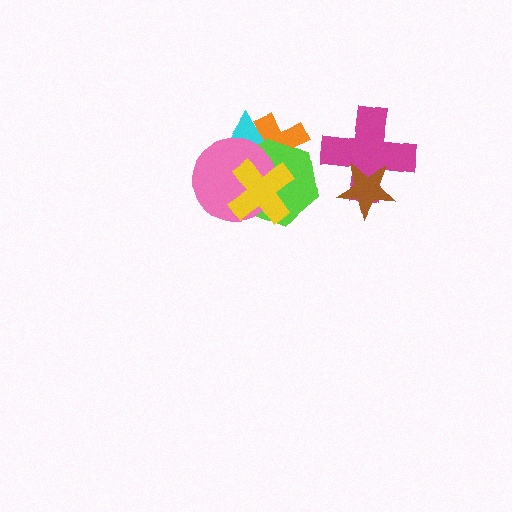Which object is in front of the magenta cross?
The brown star is in front of the magenta cross.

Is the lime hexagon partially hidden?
Yes, it is partially covered by another shape.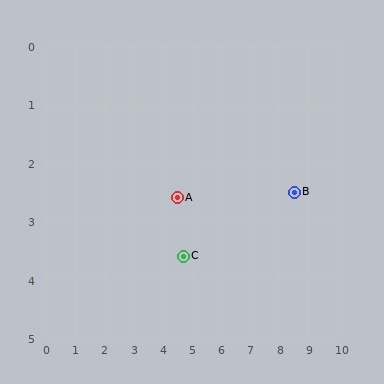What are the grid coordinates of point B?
Point B is at approximately (8.5, 2.5).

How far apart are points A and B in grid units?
Points A and B are about 4.0 grid units apart.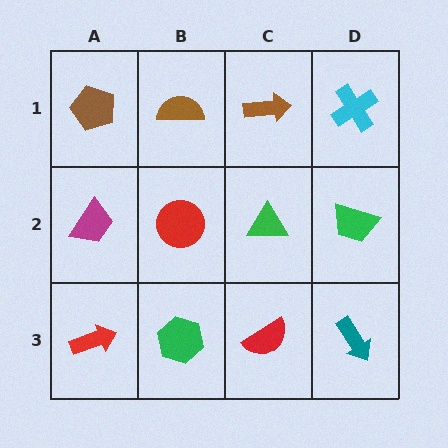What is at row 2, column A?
A magenta trapezoid.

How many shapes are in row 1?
4 shapes.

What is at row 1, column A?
A brown pentagon.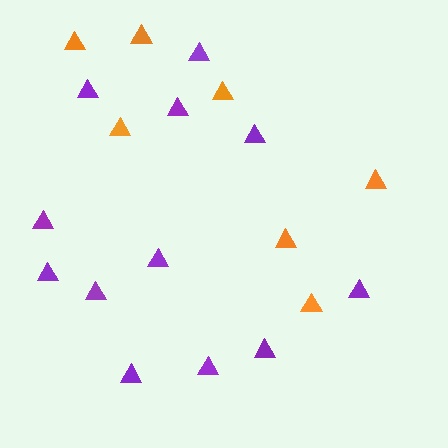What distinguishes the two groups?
There are 2 groups: one group of purple triangles (12) and one group of orange triangles (7).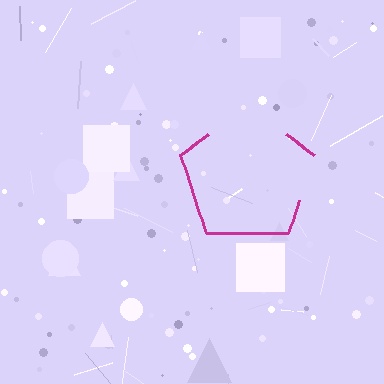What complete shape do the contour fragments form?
The contour fragments form a pentagon.